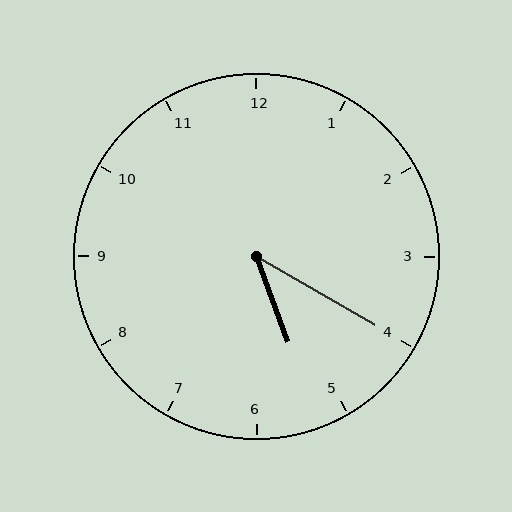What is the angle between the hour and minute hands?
Approximately 40 degrees.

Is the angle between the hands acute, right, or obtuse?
It is acute.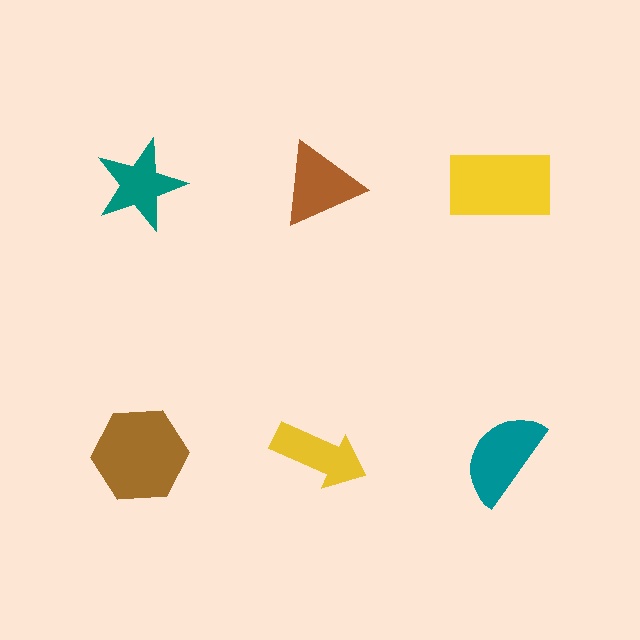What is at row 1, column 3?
A yellow rectangle.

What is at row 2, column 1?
A brown hexagon.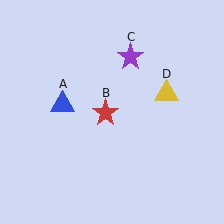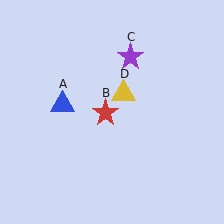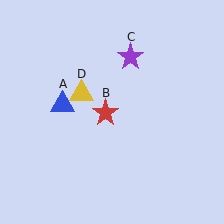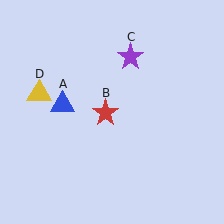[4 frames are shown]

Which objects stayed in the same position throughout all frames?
Blue triangle (object A) and red star (object B) and purple star (object C) remained stationary.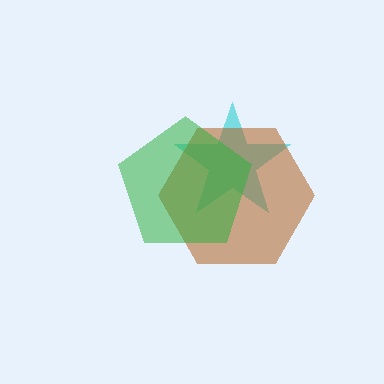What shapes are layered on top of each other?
The layered shapes are: a cyan star, a brown hexagon, a green pentagon.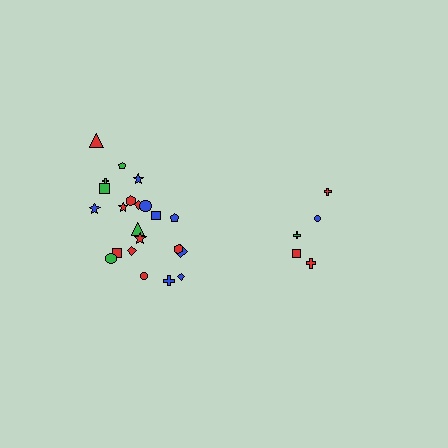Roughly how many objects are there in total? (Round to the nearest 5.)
Roughly 25 objects in total.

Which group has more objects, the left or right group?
The left group.